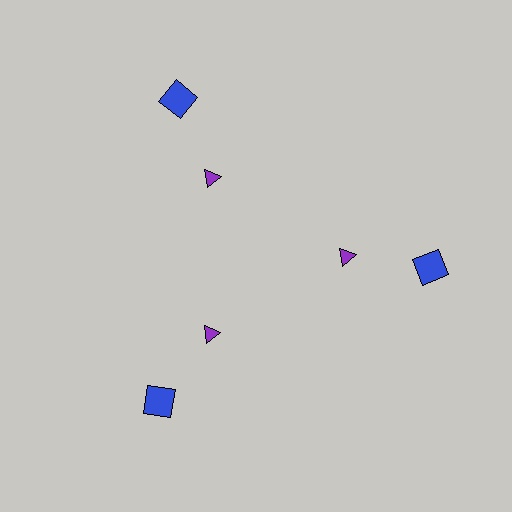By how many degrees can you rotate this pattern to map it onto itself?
The pattern maps onto itself every 120 degrees of rotation.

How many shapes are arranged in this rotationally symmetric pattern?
There are 6 shapes, arranged in 3 groups of 2.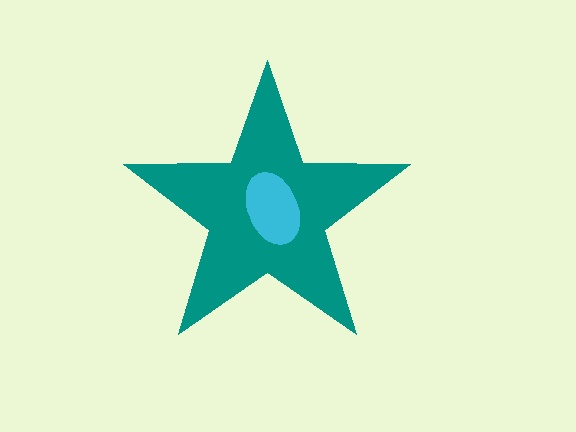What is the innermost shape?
The cyan ellipse.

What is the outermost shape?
The teal star.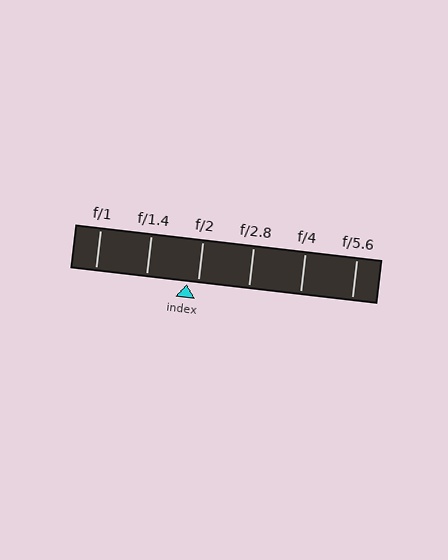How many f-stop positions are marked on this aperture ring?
There are 6 f-stop positions marked.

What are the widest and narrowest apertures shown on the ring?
The widest aperture shown is f/1 and the narrowest is f/5.6.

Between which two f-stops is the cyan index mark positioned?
The index mark is between f/1.4 and f/2.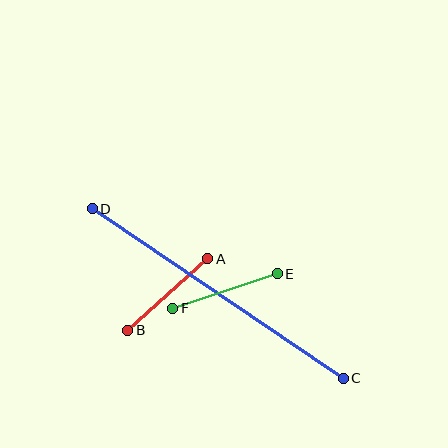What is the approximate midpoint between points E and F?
The midpoint is at approximately (225, 291) pixels.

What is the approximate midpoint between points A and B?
The midpoint is at approximately (168, 294) pixels.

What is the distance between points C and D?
The distance is approximately 303 pixels.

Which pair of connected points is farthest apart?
Points C and D are farthest apart.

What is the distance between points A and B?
The distance is approximately 107 pixels.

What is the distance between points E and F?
The distance is approximately 110 pixels.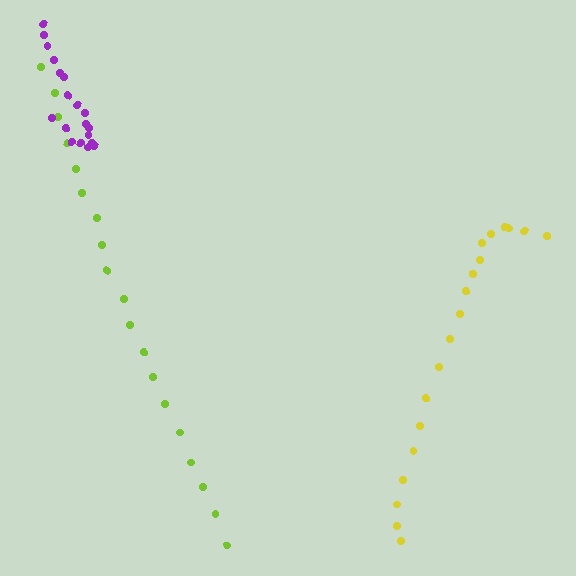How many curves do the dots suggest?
There are 3 distinct paths.